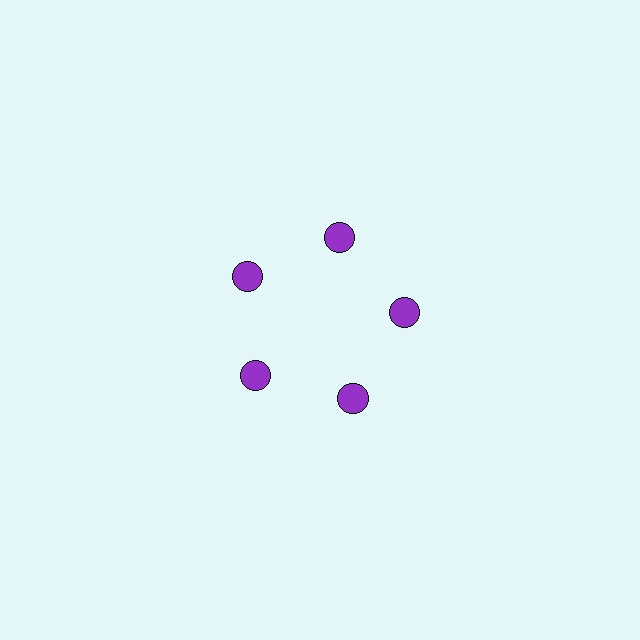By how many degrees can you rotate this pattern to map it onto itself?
The pattern maps onto itself every 72 degrees of rotation.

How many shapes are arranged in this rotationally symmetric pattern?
There are 5 shapes, arranged in 5 groups of 1.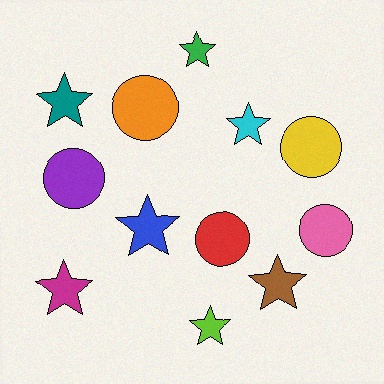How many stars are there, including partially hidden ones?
There are 7 stars.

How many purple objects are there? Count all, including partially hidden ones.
There is 1 purple object.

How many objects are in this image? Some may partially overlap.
There are 12 objects.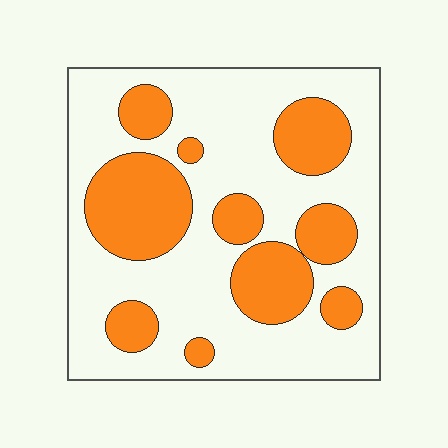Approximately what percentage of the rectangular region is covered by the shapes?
Approximately 35%.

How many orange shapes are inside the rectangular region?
10.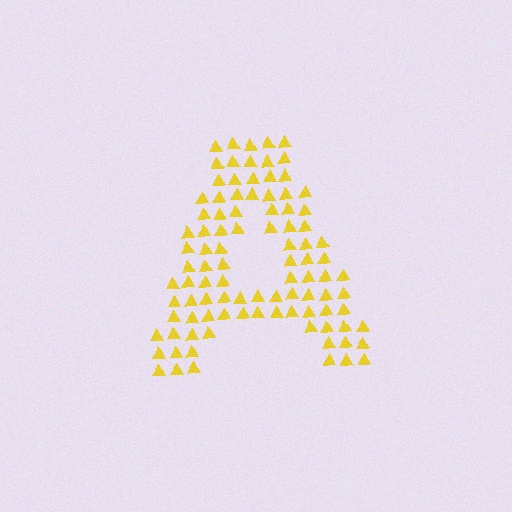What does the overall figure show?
The overall figure shows the letter A.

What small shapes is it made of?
It is made of small triangles.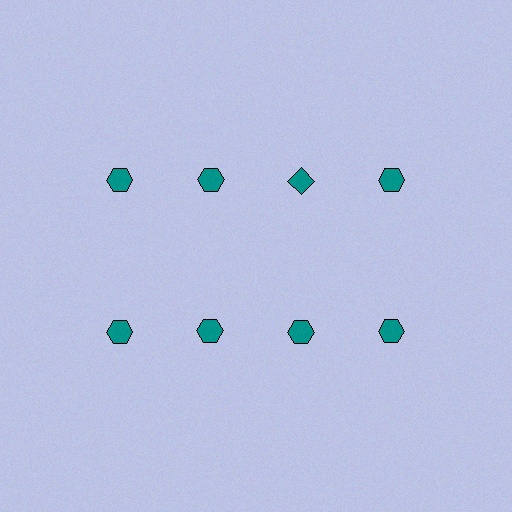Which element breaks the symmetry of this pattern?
The teal diamond in the top row, center column breaks the symmetry. All other shapes are teal hexagons.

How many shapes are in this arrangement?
There are 8 shapes arranged in a grid pattern.